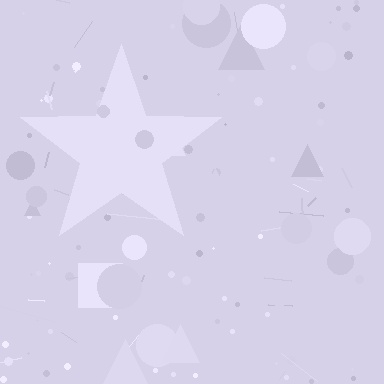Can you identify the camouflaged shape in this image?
The camouflaged shape is a star.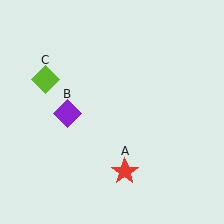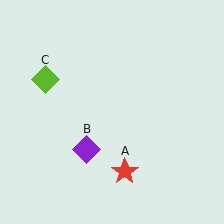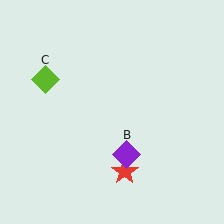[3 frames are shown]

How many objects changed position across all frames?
1 object changed position: purple diamond (object B).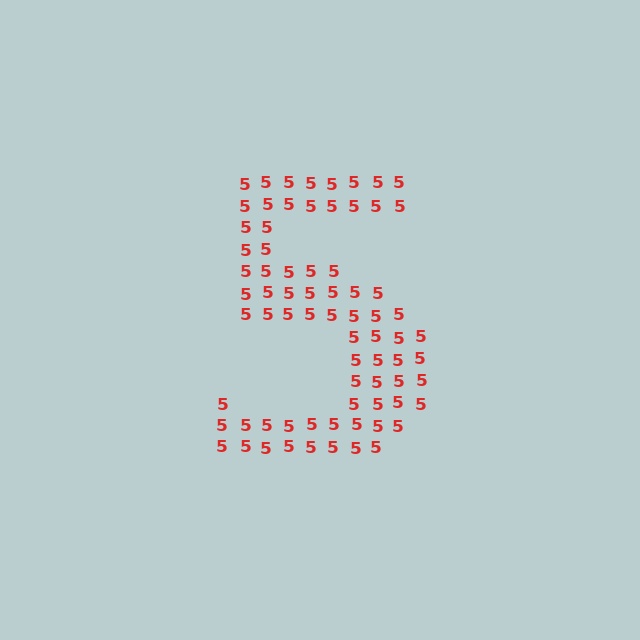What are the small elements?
The small elements are digit 5's.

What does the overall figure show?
The overall figure shows the digit 5.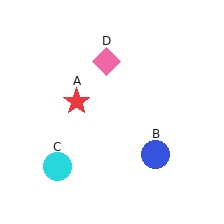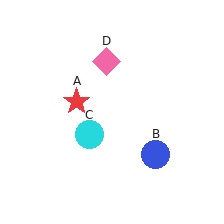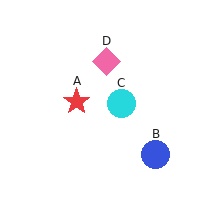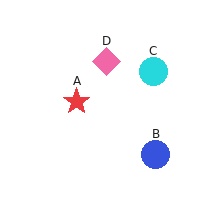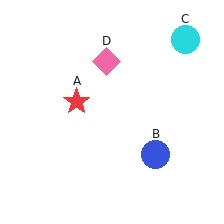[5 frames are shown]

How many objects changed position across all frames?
1 object changed position: cyan circle (object C).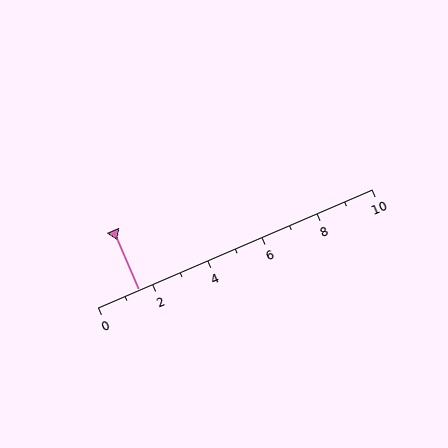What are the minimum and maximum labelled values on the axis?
The axis runs from 0 to 10.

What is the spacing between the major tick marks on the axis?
The major ticks are spaced 2 apart.